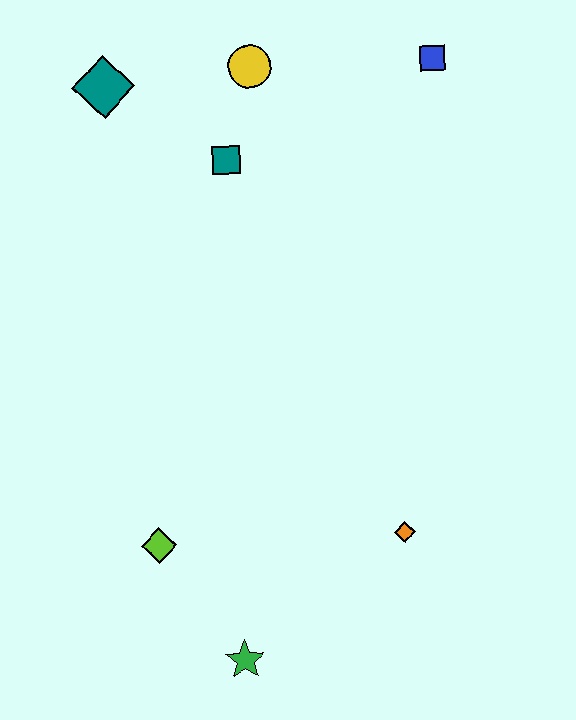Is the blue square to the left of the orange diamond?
No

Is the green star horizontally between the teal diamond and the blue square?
Yes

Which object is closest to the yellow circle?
The teal square is closest to the yellow circle.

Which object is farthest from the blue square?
The green star is farthest from the blue square.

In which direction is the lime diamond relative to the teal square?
The lime diamond is below the teal square.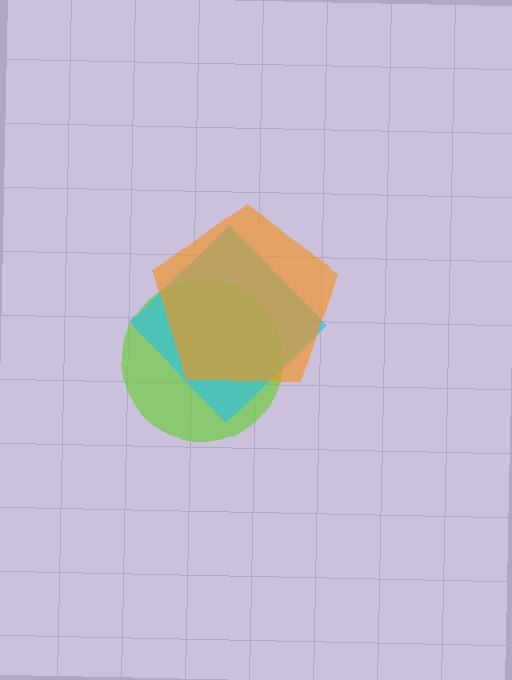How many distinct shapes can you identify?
There are 3 distinct shapes: a lime circle, a cyan diamond, an orange pentagon.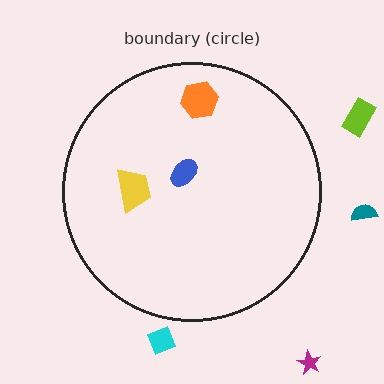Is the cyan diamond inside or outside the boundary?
Outside.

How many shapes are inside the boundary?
3 inside, 4 outside.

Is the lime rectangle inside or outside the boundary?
Outside.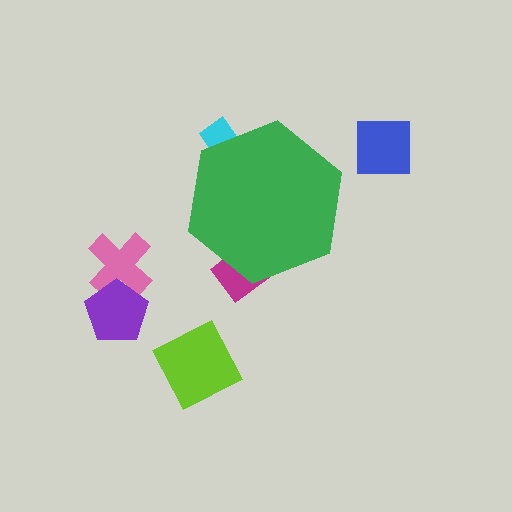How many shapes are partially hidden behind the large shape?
2 shapes are partially hidden.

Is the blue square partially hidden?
No, the blue square is fully visible.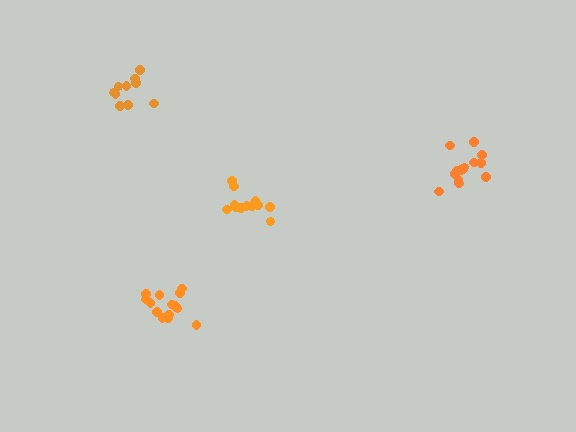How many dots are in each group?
Group 1: 10 dots, Group 2: 14 dots, Group 3: 14 dots, Group 4: 12 dots (50 total).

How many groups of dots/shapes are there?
There are 4 groups.